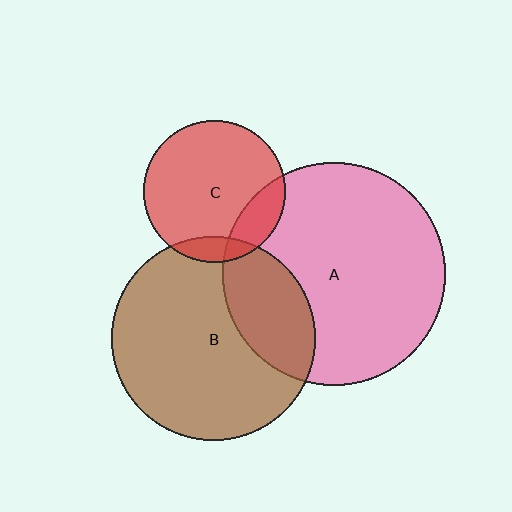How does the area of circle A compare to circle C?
Approximately 2.5 times.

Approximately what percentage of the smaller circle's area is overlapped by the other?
Approximately 15%.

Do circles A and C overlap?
Yes.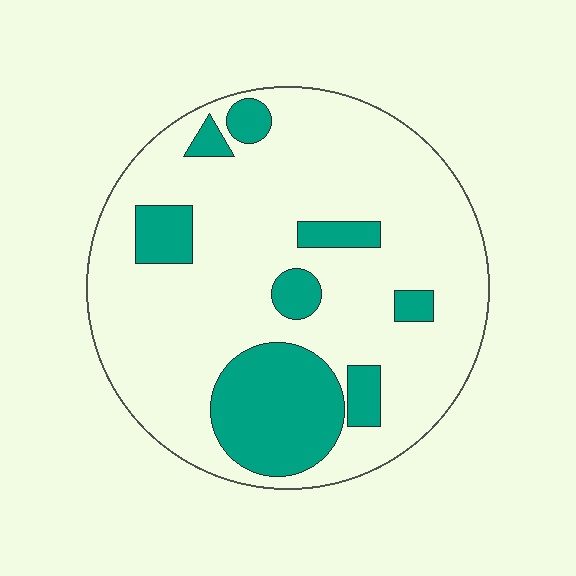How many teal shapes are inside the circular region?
8.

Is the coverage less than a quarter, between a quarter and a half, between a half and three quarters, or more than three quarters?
Less than a quarter.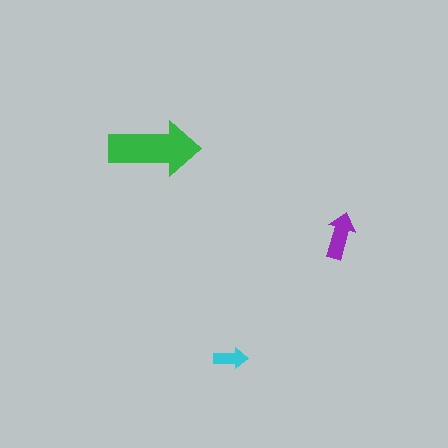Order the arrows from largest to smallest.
the green one, the purple one, the cyan one.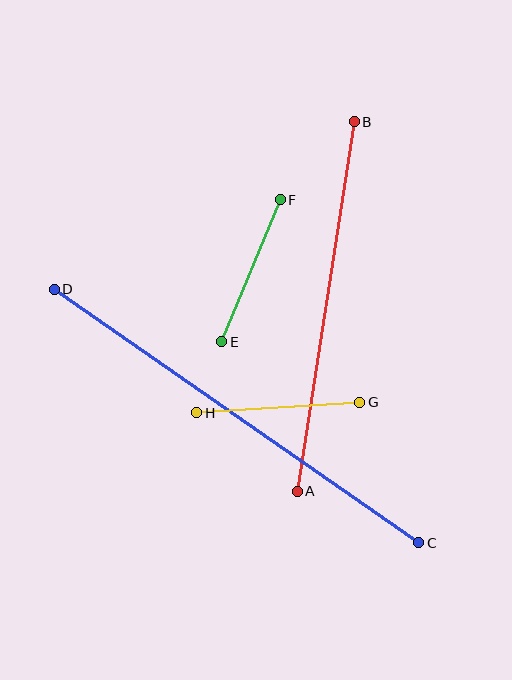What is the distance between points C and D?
The distance is approximately 444 pixels.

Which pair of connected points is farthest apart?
Points C and D are farthest apart.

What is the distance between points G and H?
The distance is approximately 164 pixels.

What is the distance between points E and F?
The distance is approximately 154 pixels.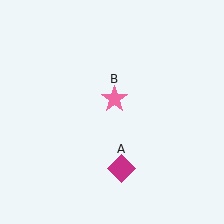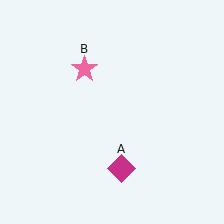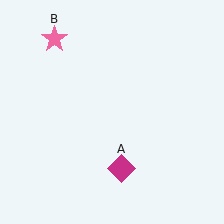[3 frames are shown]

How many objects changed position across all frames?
1 object changed position: pink star (object B).